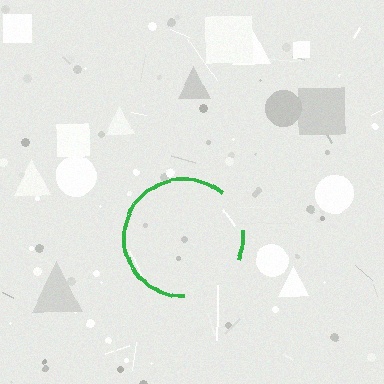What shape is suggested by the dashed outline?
The dashed outline suggests a circle.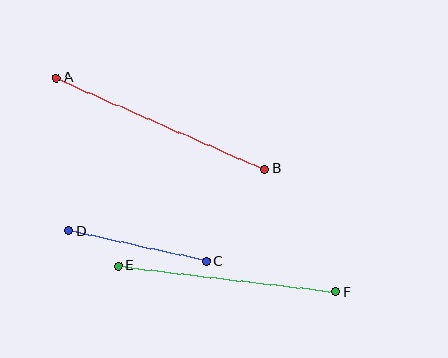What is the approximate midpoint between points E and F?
The midpoint is at approximately (227, 279) pixels.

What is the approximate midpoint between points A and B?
The midpoint is at approximately (160, 123) pixels.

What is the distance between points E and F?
The distance is approximately 219 pixels.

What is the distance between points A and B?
The distance is approximately 227 pixels.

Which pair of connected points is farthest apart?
Points A and B are farthest apart.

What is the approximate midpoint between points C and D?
The midpoint is at approximately (137, 246) pixels.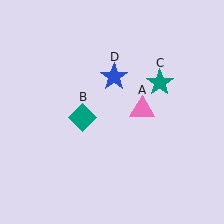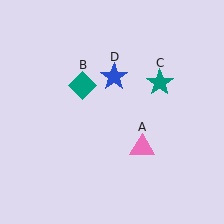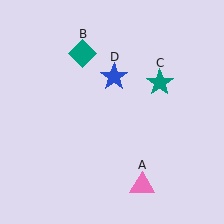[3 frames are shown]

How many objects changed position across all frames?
2 objects changed position: pink triangle (object A), teal diamond (object B).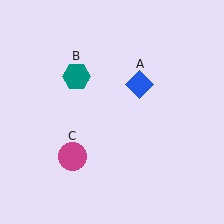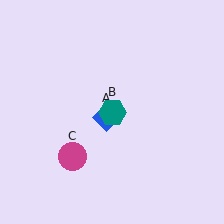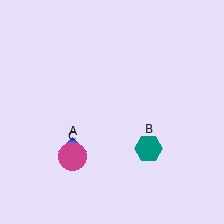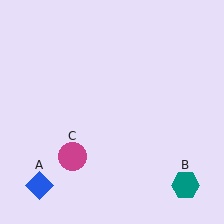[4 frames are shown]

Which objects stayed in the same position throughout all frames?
Magenta circle (object C) remained stationary.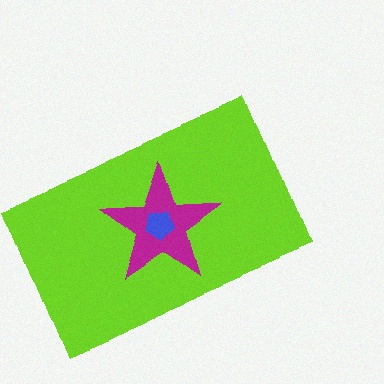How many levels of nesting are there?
3.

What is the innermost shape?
The blue pentagon.